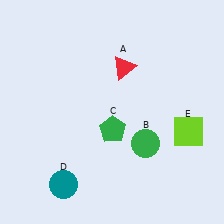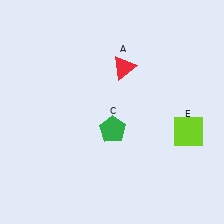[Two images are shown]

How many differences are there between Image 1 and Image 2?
There are 2 differences between the two images.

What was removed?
The green circle (B), the teal circle (D) were removed in Image 2.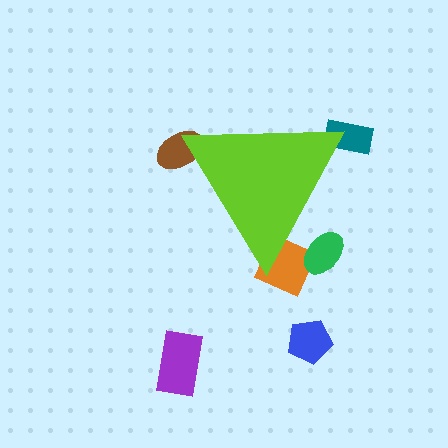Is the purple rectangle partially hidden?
No, the purple rectangle is fully visible.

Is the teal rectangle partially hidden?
Yes, the teal rectangle is partially hidden behind the lime triangle.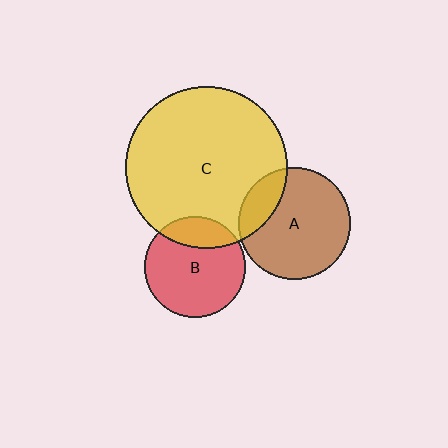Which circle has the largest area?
Circle C (yellow).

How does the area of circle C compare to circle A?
Approximately 2.1 times.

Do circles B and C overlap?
Yes.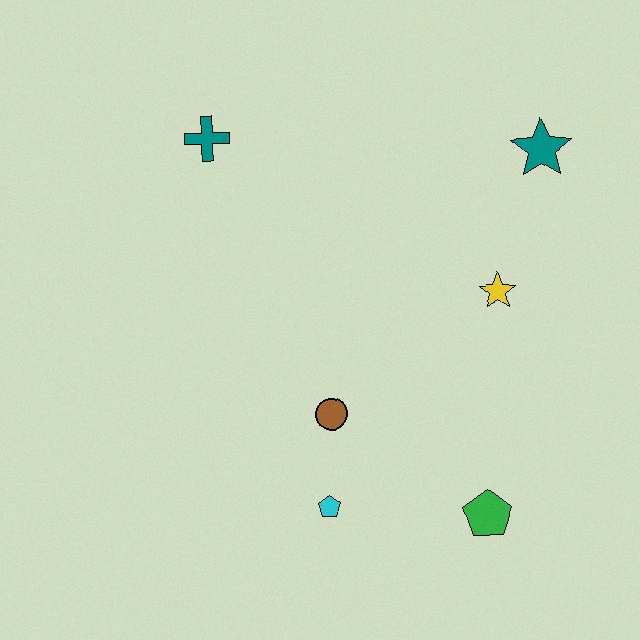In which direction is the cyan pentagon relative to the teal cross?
The cyan pentagon is below the teal cross.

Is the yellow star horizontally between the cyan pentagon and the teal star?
Yes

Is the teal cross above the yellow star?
Yes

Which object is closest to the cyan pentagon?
The brown circle is closest to the cyan pentagon.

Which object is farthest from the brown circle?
The teal star is farthest from the brown circle.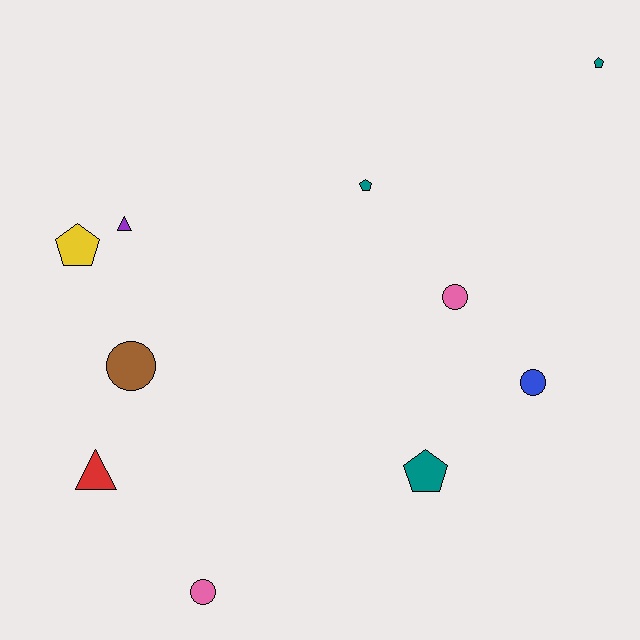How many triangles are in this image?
There are 2 triangles.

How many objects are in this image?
There are 10 objects.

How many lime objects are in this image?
There are no lime objects.